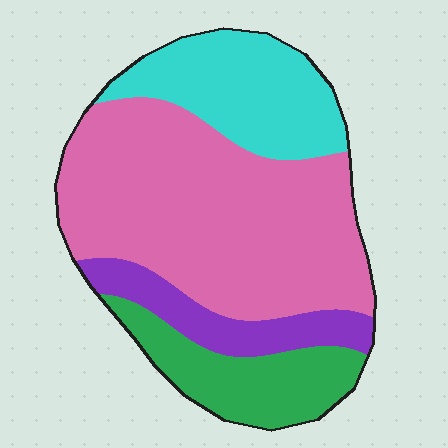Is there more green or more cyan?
Cyan.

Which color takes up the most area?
Pink, at roughly 50%.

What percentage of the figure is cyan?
Cyan takes up about one fifth (1/5) of the figure.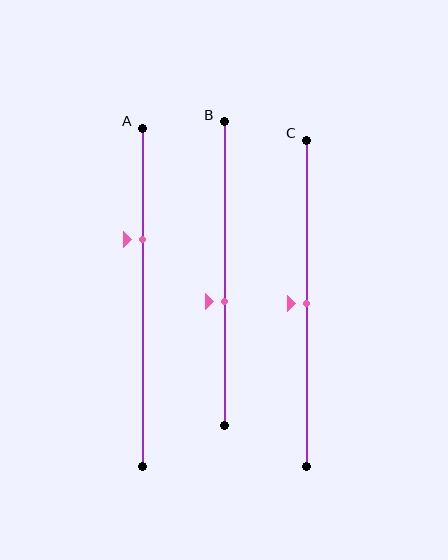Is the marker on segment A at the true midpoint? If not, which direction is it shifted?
No, the marker on segment A is shifted upward by about 17% of the segment length.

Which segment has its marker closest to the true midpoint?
Segment C has its marker closest to the true midpoint.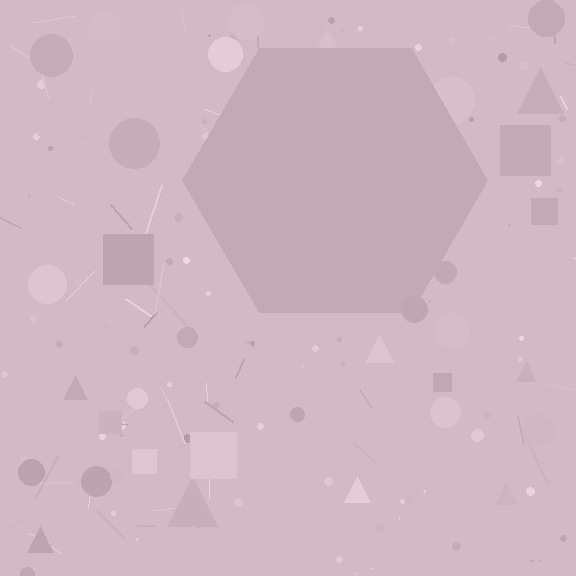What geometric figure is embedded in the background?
A hexagon is embedded in the background.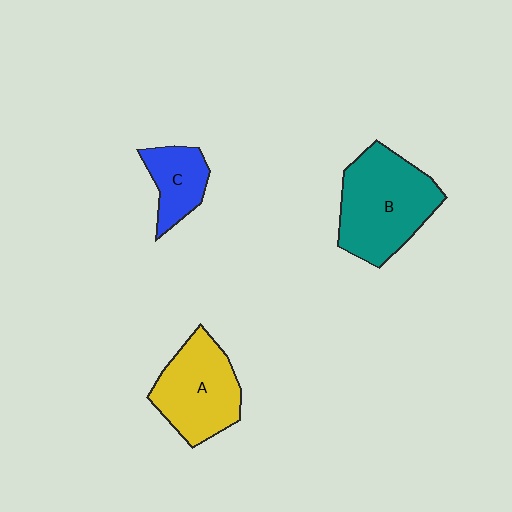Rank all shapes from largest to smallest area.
From largest to smallest: B (teal), A (yellow), C (blue).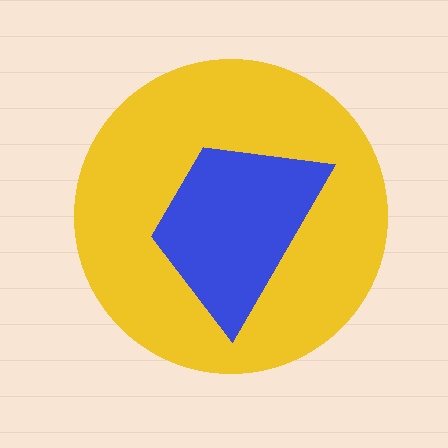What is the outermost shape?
The yellow circle.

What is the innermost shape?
The blue trapezoid.